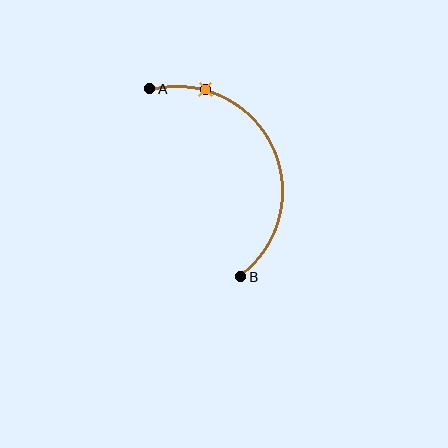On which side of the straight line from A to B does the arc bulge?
The arc bulges to the right of the straight line connecting A and B.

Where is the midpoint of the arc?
The arc midpoint is the point on the curve farthest from the straight line joining A and B. It sits to the right of that line.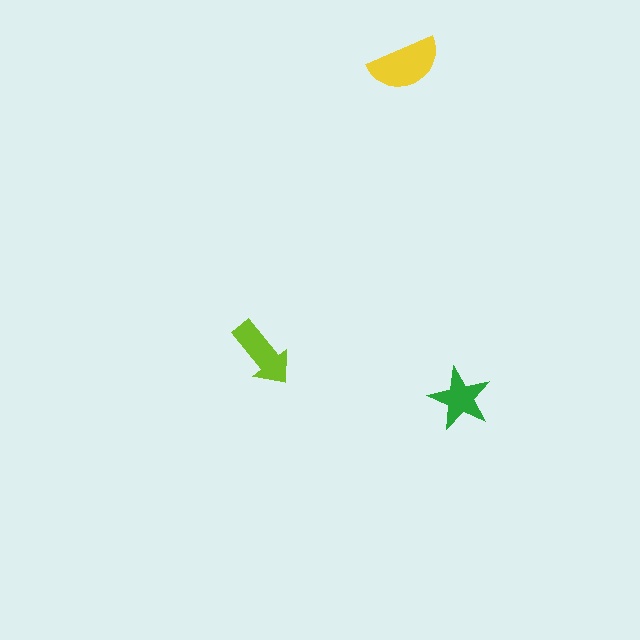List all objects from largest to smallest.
The yellow semicircle, the lime arrow, the green star.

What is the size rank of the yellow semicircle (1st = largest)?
1st.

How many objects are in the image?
There are 3 objects in the image.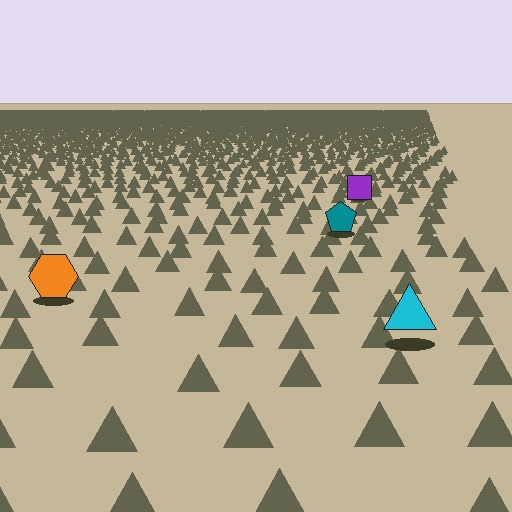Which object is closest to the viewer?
The cyan triangle is closest. The texture marks near it are larger and more spread out.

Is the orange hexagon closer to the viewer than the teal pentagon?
Yes. The orange hexagon is closer — you can tell from the texture gradient: the ground texture is coarser near it.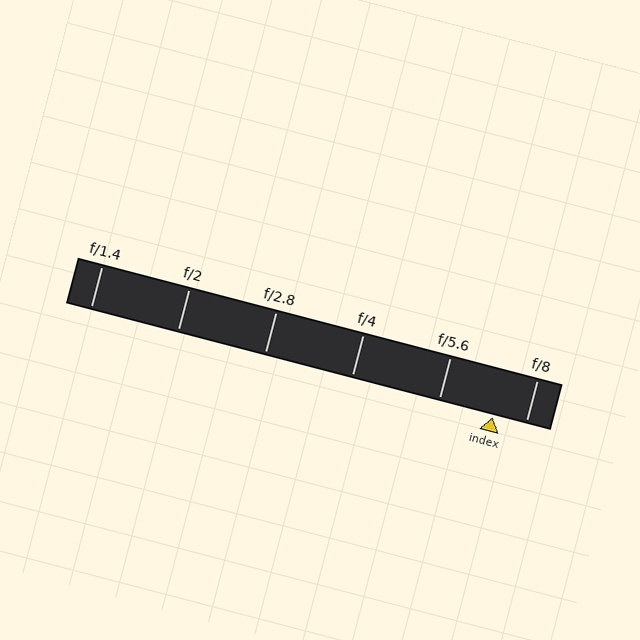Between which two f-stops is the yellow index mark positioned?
The index mark is between f/5.6 and f/8.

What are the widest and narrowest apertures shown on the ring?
The widest aperture shown is f/1.4 and the narrowest is f/8.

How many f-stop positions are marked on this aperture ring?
There are 6 f-stop positions marked.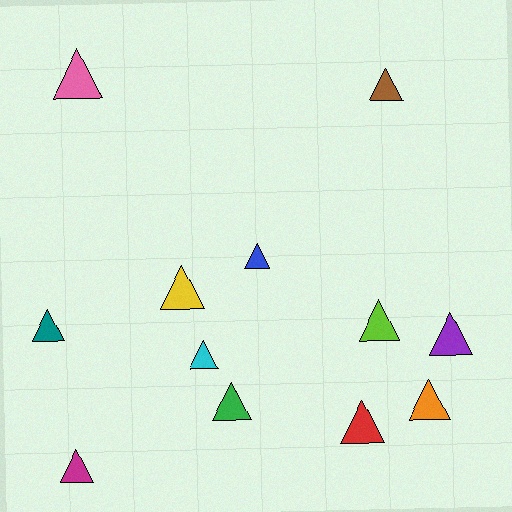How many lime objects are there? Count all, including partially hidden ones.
There is 1 lime object.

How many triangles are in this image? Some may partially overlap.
There are 12 triangles.